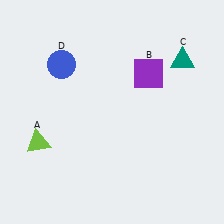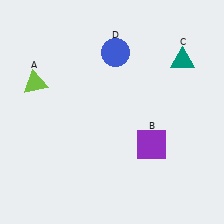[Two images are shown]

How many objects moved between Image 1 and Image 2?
3 objects moved between the two images.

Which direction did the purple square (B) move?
The purple square (B) moved down.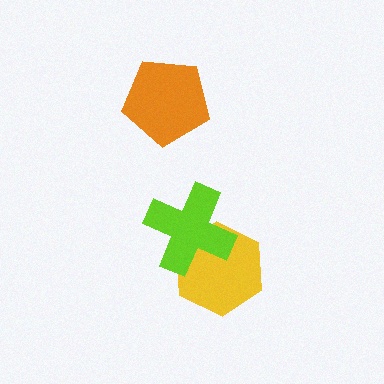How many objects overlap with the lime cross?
1 object overlaps with the lime cross.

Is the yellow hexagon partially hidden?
Yes, it is partially covered by another shape.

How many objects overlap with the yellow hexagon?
1 object overlaps with the yellow hexagon.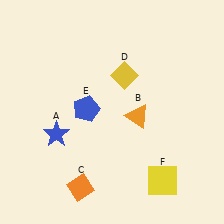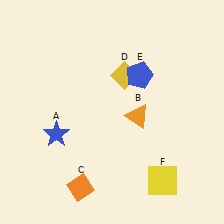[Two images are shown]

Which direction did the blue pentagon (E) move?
The blue pentagon (E) moved right.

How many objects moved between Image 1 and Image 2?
1 object moved between the two images.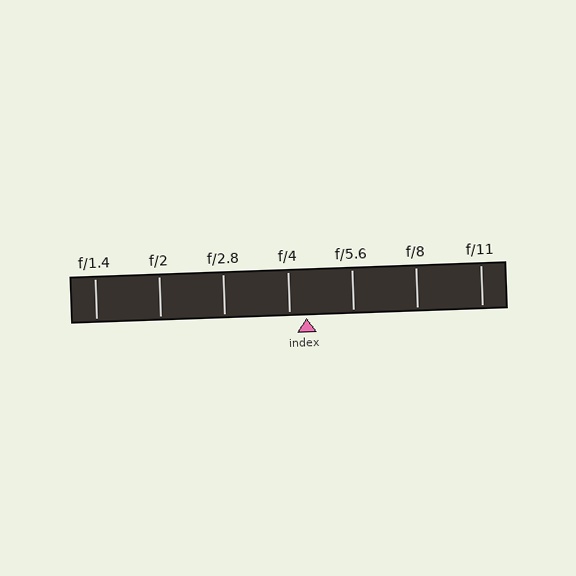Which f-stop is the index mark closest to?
The index mark is closest to f/4.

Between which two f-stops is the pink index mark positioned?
The index mark is between f/4 and f/5.6.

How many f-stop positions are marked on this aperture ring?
There are 7 f-stop positions marked.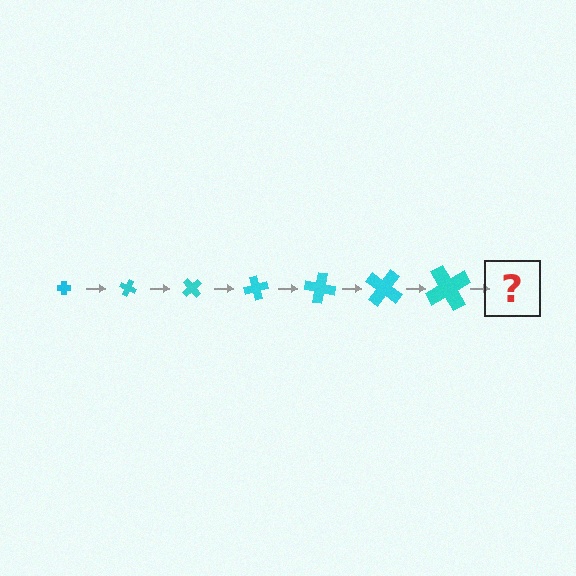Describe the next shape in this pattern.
It should be a cross, larger than the previous one and rotated 175 degrees from the start.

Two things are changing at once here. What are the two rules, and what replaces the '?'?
The two rules are that the cross grows larger each step and it rotates 25 degrees each step. The '?' should be a cross, larger than the previous one and rotated 175 degrees from the start.